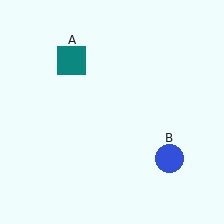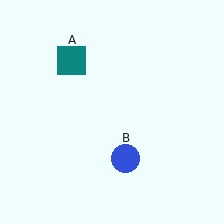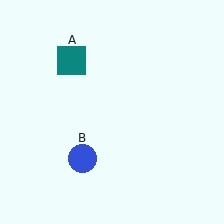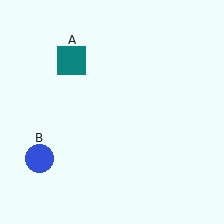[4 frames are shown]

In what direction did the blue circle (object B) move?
The blue circle (object B) moved left.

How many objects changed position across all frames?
1 object changed position: blue circle (object B).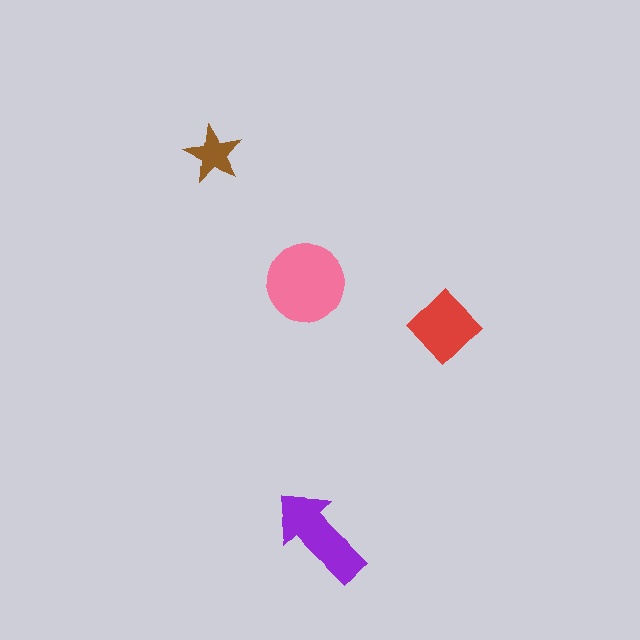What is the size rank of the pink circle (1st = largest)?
1st.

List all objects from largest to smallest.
The pink circle, the purple arrow, the red diamond, the brown star.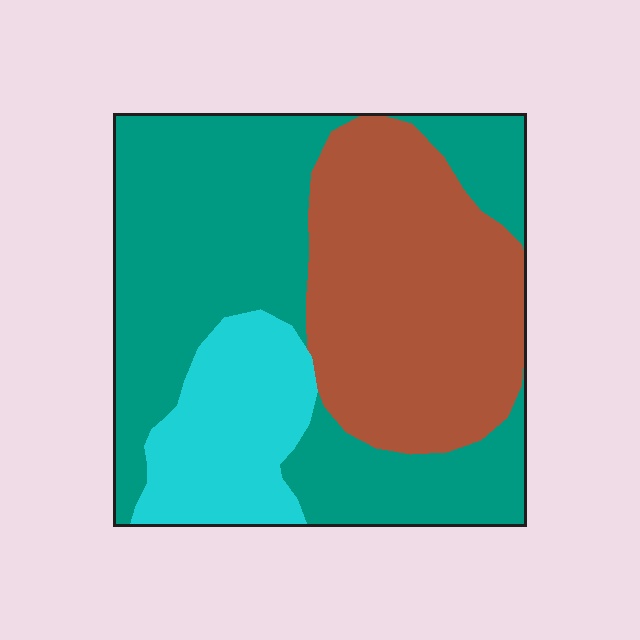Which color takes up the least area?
Cyan, at roughly 15%.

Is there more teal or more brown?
Teal.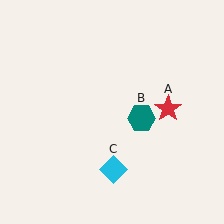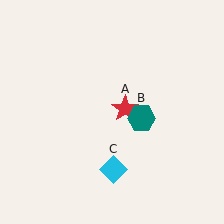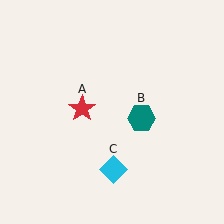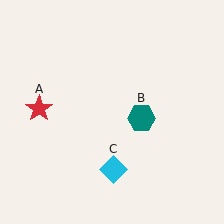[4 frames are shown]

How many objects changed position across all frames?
1 object changed position: red star (object A).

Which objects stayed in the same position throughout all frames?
Teal hexagon (object B) and cyan diamond (object C) remained stationary.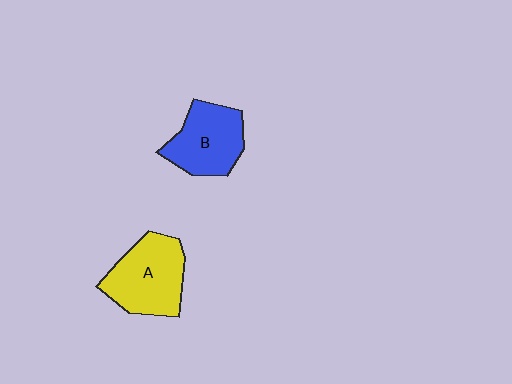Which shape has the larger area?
Shape A (yellow).